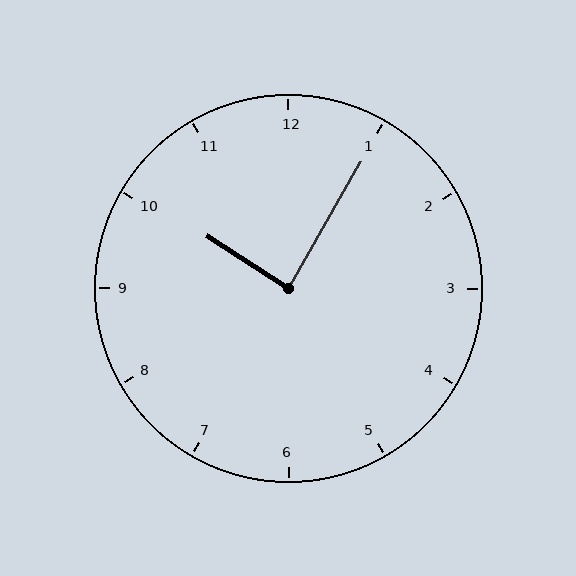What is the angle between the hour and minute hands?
Approximately 88 degrees.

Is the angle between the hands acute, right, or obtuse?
It is right.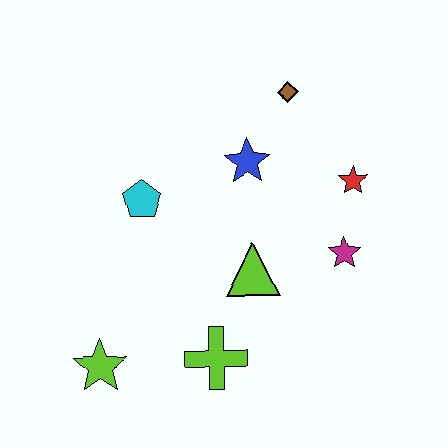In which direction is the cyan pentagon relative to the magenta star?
The cyan pentagon is to the left of the magenta star.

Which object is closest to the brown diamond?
The blue star is closest to the brown diamond.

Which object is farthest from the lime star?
The brown diamond is farthest from the lime star.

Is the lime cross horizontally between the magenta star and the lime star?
Yes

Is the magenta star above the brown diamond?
No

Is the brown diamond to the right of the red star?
No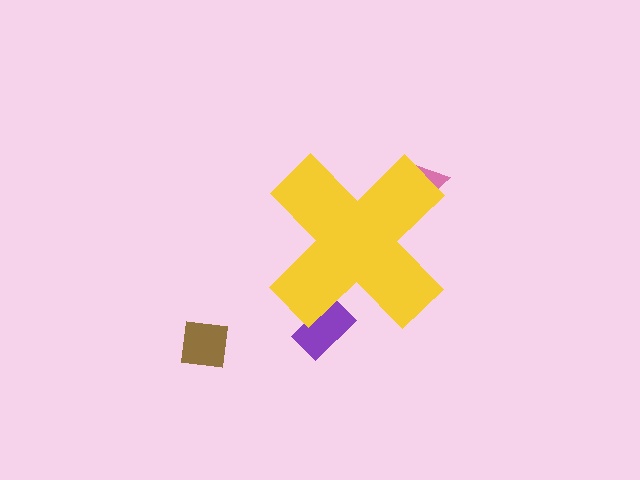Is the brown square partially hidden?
No, the brown square is fully visible.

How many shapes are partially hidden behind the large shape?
2 shapes are partially hidden.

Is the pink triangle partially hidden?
Yes, the pink triangle is partially hidden behind the yellow cross.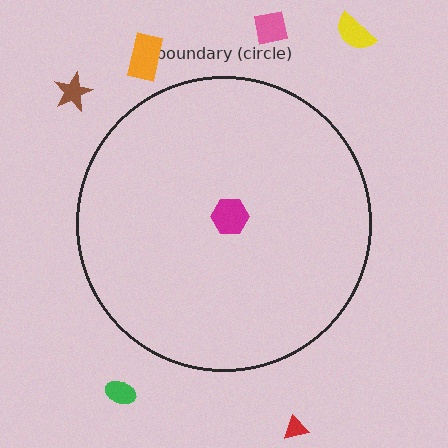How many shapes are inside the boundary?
1 inside, 6 outside.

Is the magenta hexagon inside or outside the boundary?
Inside.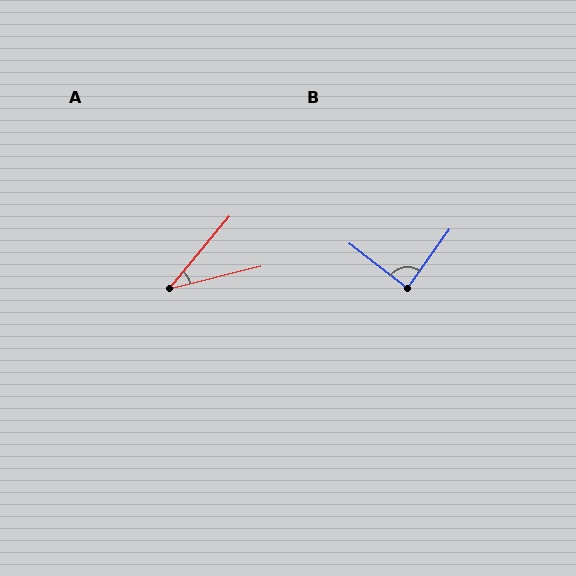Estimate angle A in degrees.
Approximately 36 degrees.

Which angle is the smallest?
A, at approximately 36 degrees.